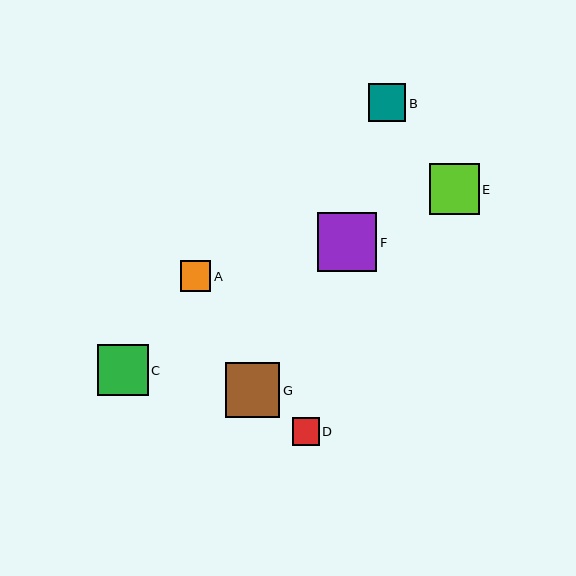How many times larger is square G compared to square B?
Square G is approximately 1.4 times the size of square B.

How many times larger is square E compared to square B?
Square E is approximately 1.3 times the size of square B.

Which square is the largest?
Square F is the largest with a size of approximately 59 pixels.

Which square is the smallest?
Square D is the smallest with a size of approximately 27 pixels.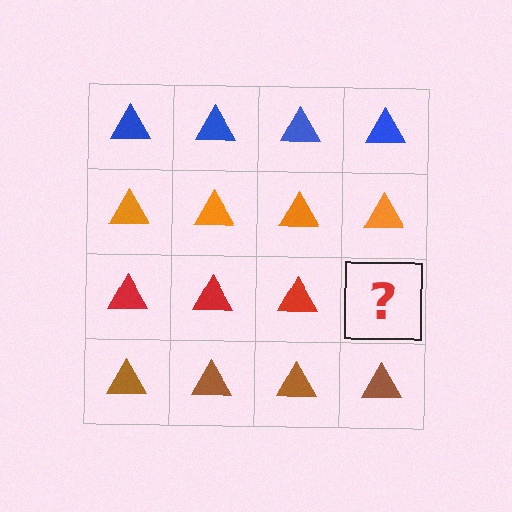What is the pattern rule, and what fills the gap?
The rule is that each row has a consistent color. The gap should be filled with a red triangle.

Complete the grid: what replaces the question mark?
The question mark should be replaced with a red triangle.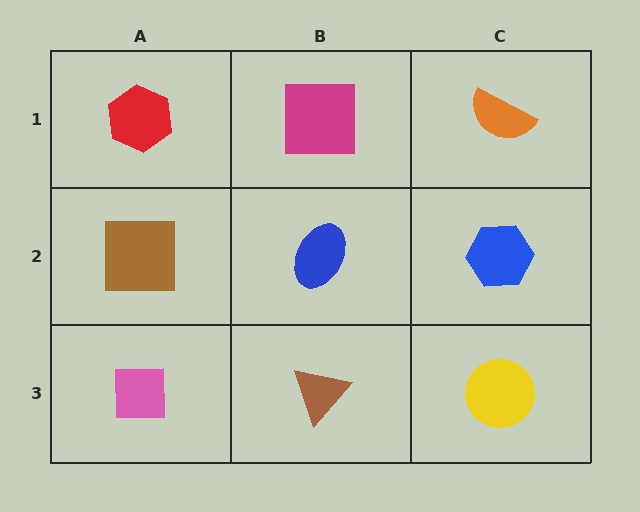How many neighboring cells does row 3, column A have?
2.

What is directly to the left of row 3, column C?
A brown triangle.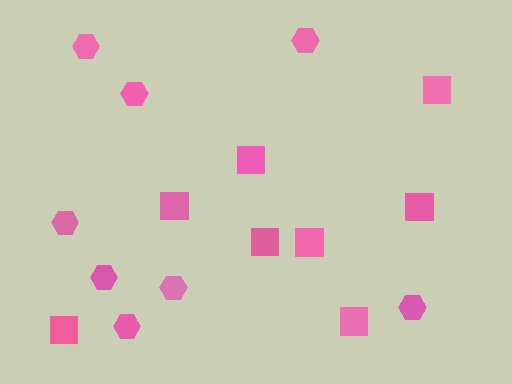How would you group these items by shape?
There are 2 groups: one group of squares (8) and one group of hexagons (8).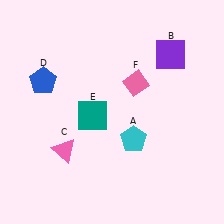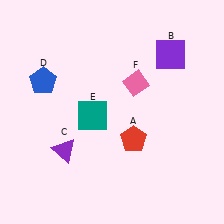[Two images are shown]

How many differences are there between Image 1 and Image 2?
There are 2 differences between the two images.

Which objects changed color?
A changed from cyan to red. C changed from pink to purple.